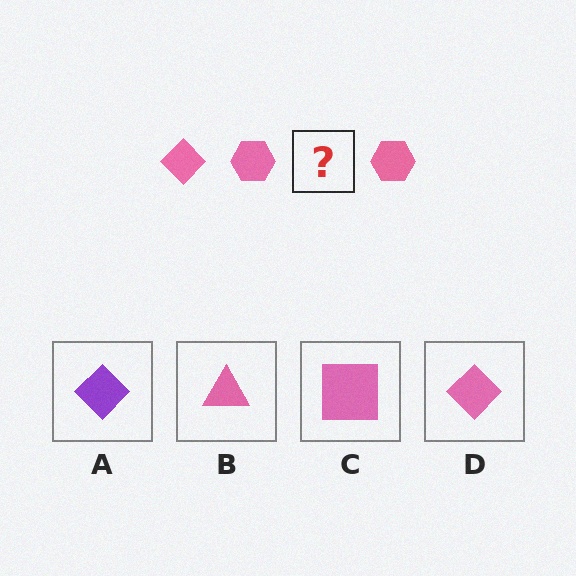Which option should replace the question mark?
Option D.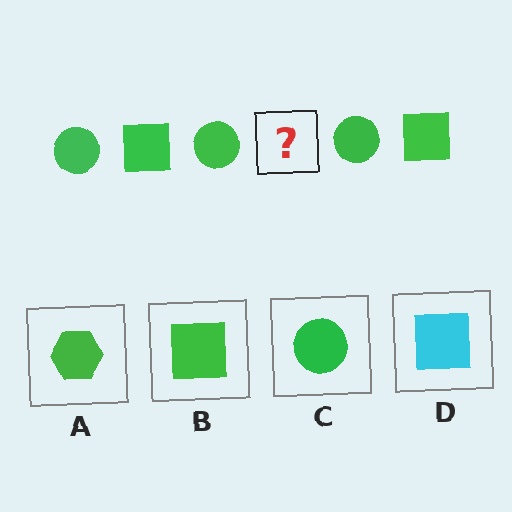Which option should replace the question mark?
Option B.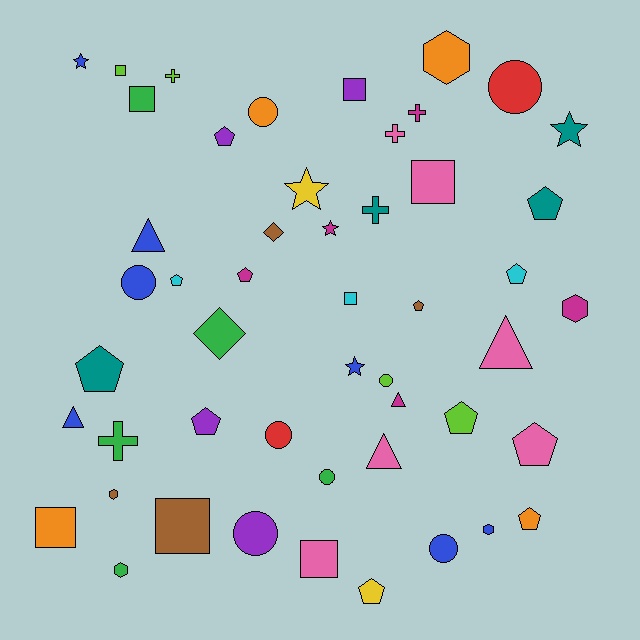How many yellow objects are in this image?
There are 2 yellow objects.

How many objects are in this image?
There are 50 objects.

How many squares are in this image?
There are 8 squares.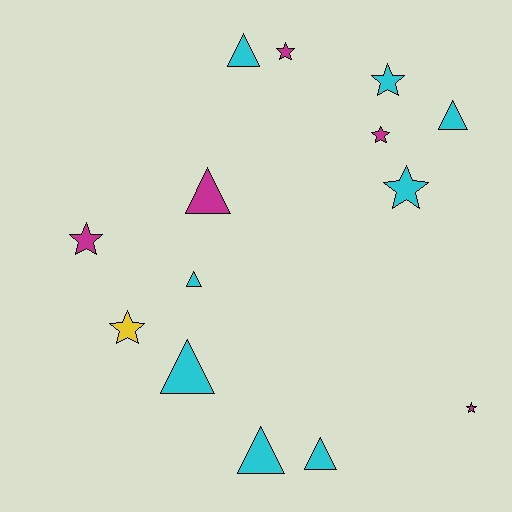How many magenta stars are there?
There are 4 magenta stars.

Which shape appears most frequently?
Triangle, with 7 objects.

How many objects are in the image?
There are 14 objects.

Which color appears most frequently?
Cyan, with 8 objects.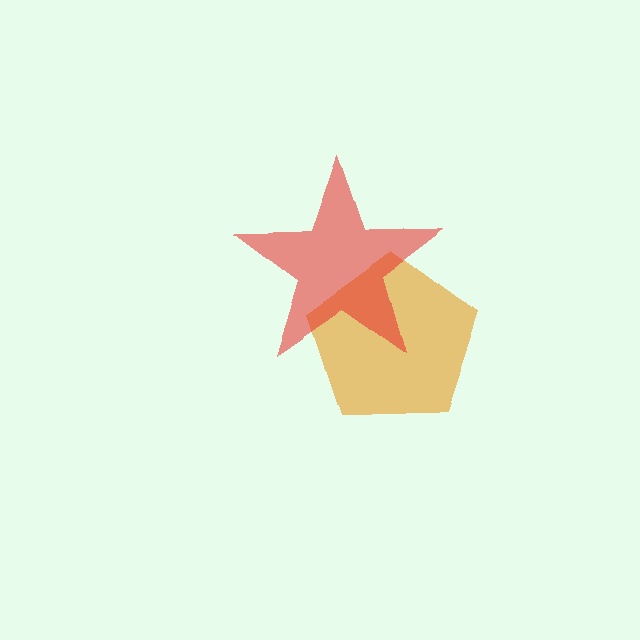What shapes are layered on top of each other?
The layered shapes are: an orange pentagon, a red star.